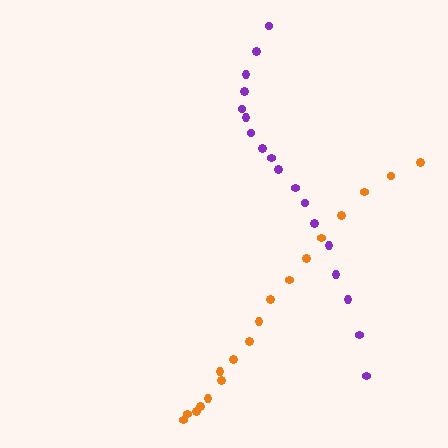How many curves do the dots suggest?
There are 2 distinct paths.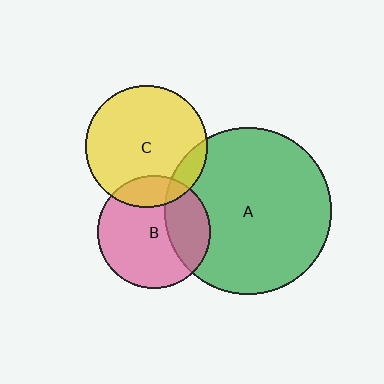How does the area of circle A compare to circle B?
Approximately 2.2 times.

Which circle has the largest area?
Circle A (green).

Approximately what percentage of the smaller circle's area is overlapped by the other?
Approximately 10%.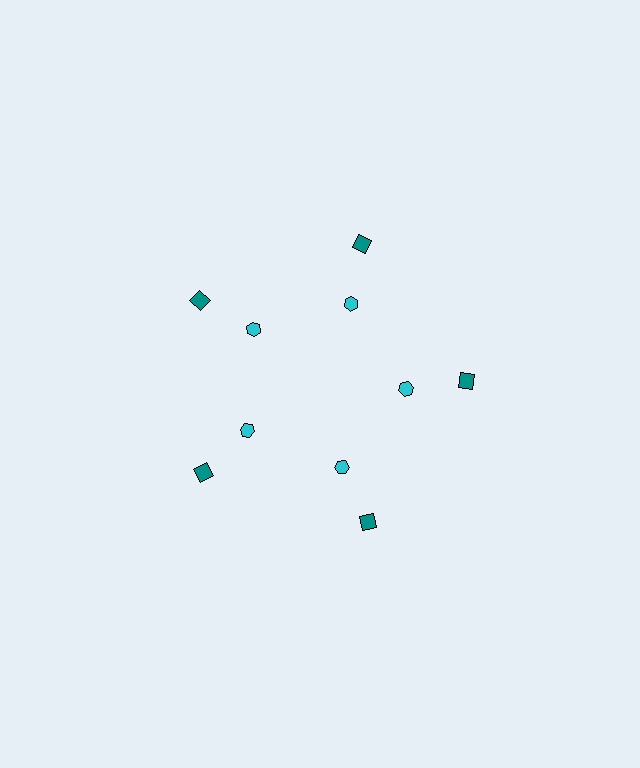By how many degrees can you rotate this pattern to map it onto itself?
The pattern maps onto itself every 72 degrees of rotation.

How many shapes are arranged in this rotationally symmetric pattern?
There are 10 shapes, arranged in 5 groups of 2.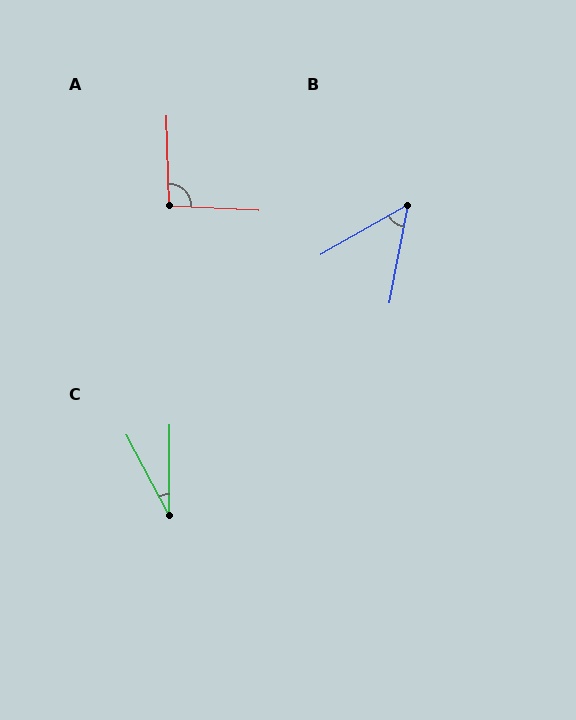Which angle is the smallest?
C, at approximately 28 degrees.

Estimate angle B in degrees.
Approximately 50 degrees.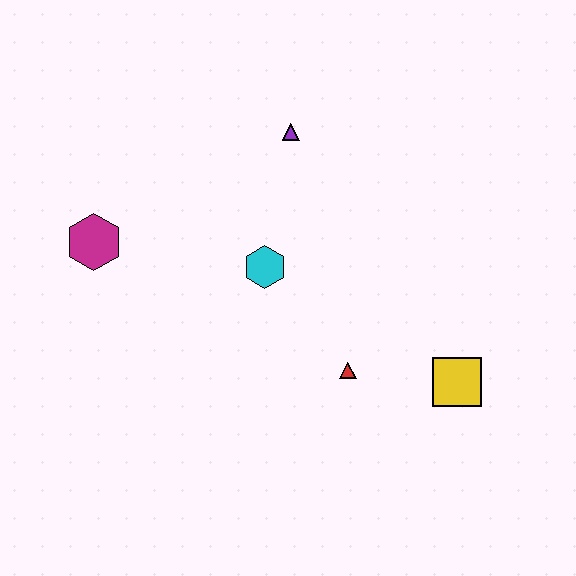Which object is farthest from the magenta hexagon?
The yellow square is farthest from the magenta hexagon.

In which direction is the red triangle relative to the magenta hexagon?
The red triangle is to the right of the magenta hexagon.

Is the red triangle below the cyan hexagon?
Yes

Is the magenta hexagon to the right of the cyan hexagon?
No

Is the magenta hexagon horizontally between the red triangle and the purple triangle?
No